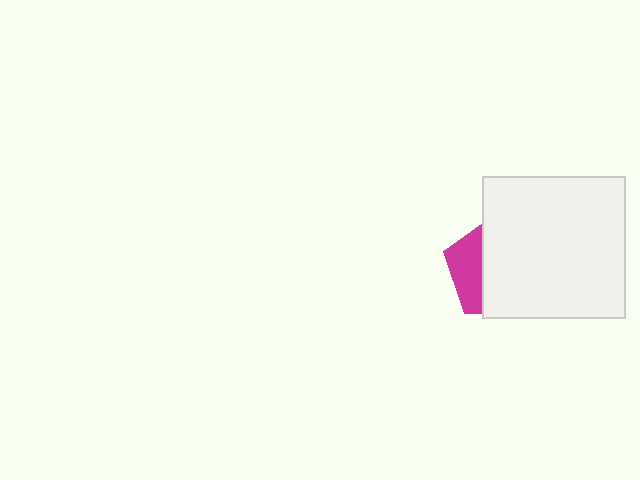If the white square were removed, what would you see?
You would see the complete magenta pentagon.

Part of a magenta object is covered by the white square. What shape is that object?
It is a pentagon.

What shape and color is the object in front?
The object in front is a white square.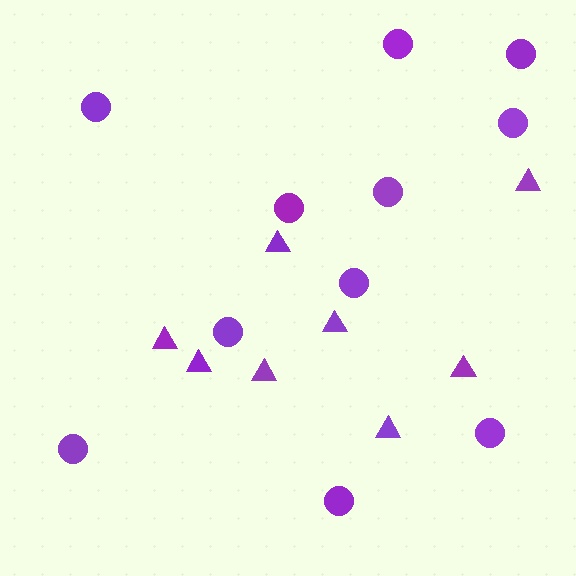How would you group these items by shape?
There are 2 groups: one group of triangles (8) and one group of circles (11).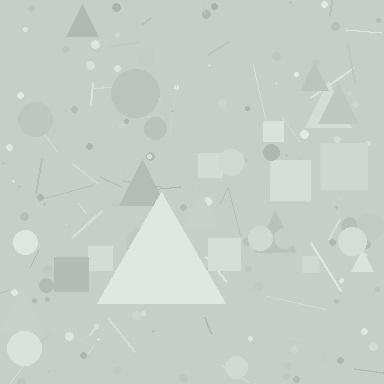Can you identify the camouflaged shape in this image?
The camouflaged shape is a triangle.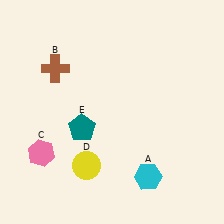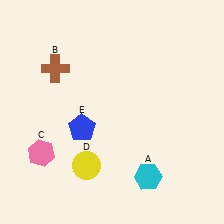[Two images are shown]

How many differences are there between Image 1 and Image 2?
There is 1 difference between the two images.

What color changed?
The pentagon (E) changed from teal in Image 1 to blue in Image 2.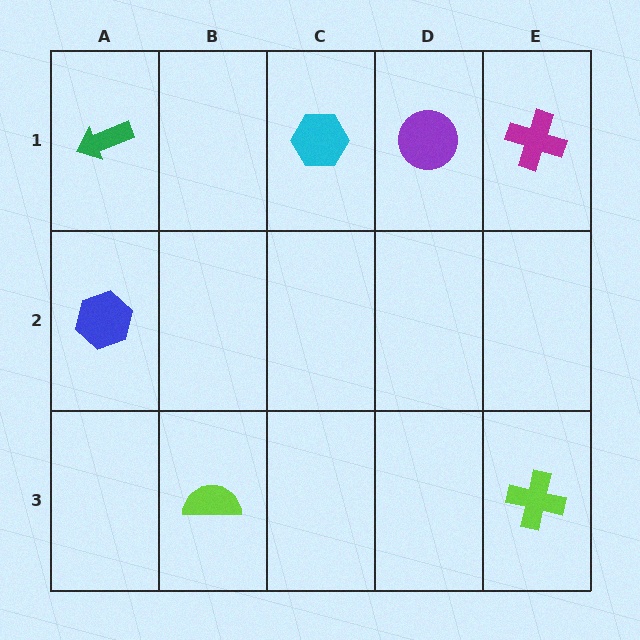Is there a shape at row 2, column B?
No, that cell is empty.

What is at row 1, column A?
A green arrow.